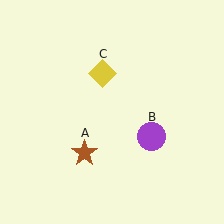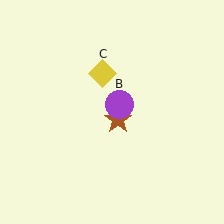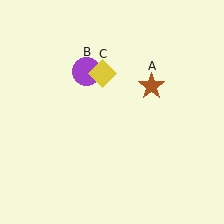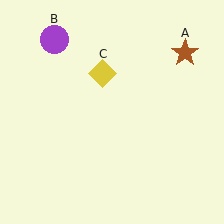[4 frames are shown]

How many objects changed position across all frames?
2 objects changed position: brown star (object A), purple circle (object B).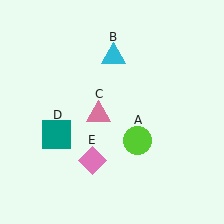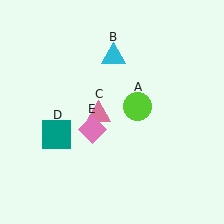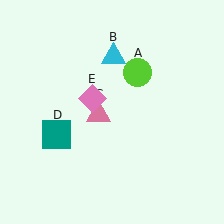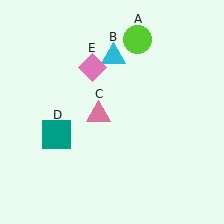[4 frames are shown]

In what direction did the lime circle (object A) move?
The lime circle (object A) moved up.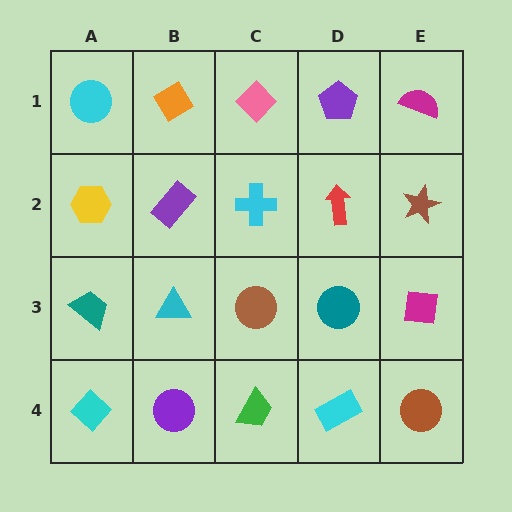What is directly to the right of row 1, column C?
A purple pentagon.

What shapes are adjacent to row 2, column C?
A pink diamond (row 1, column C), a brown circle (row 3, column C), a purple rectangle (row 2, column B), a red arrow (row 2, column D).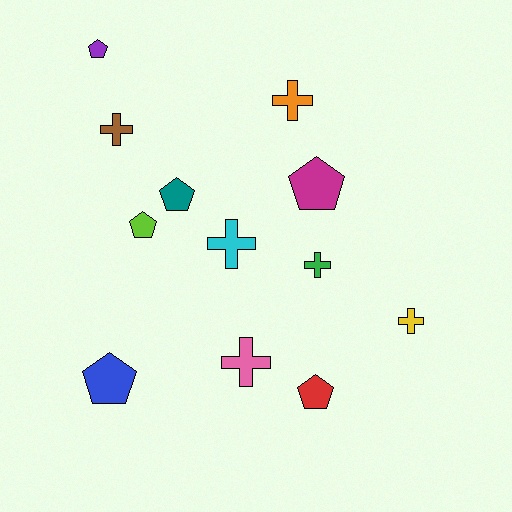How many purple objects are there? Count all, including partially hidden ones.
There is 1 purple object.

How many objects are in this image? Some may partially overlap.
There are 12 objects.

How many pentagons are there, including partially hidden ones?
There are 6 pentagons.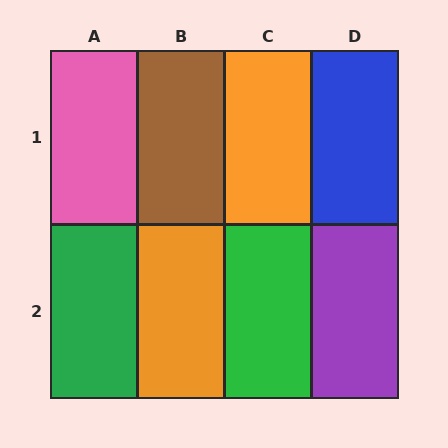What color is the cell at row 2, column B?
Orange.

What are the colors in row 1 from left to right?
Pink, brown, orange, blue.